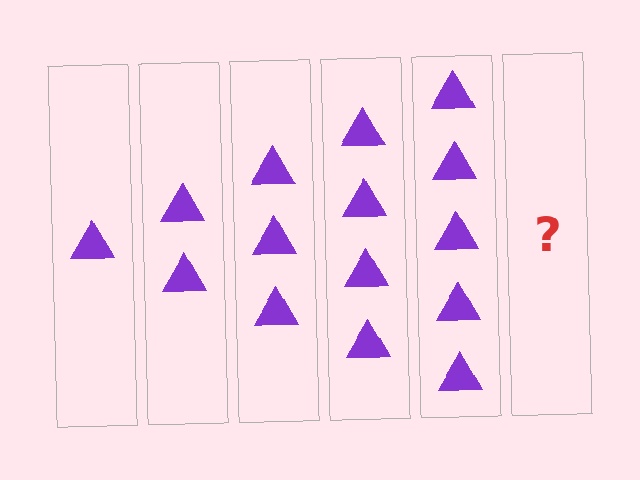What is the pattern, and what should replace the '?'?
The pattern is that each step adds one more triangle. The '?' should be 6 triangles.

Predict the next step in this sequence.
The next step is 6 triangles.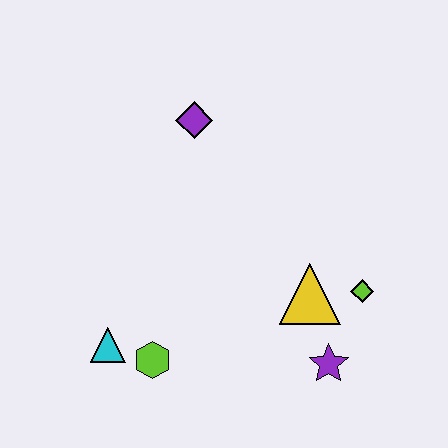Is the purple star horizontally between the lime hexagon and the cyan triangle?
No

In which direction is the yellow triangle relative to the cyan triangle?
The yellow triangle is to the right of the cyan triangle.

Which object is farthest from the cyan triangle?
The lime diamond is farthest from the cyan triangle.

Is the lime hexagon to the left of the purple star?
Yes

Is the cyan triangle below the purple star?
No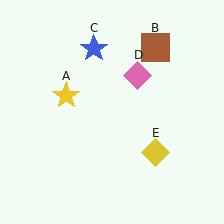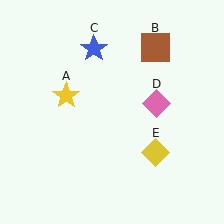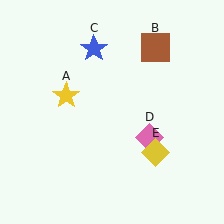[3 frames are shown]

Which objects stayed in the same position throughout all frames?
Yellow star (object A) and brown square (object B) and blue star (object C) and yellow diamond (object E) remained stationary.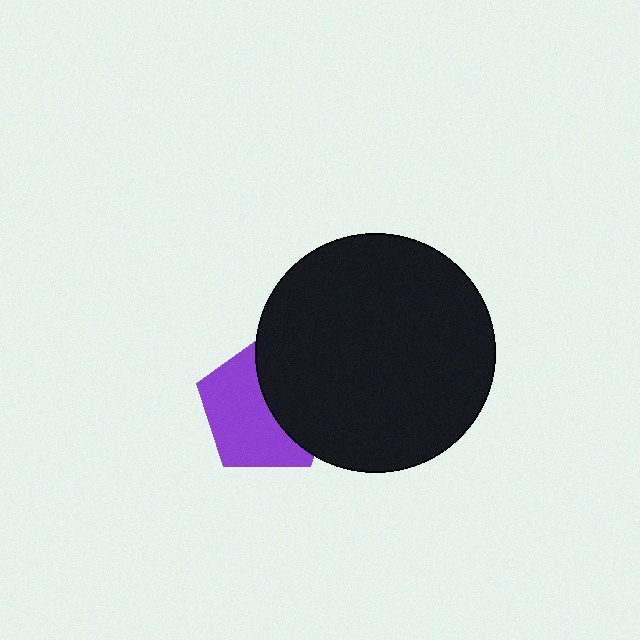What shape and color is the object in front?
The object in front is a black circle.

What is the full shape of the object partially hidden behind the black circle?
The partially hidden object is a purple pentagon.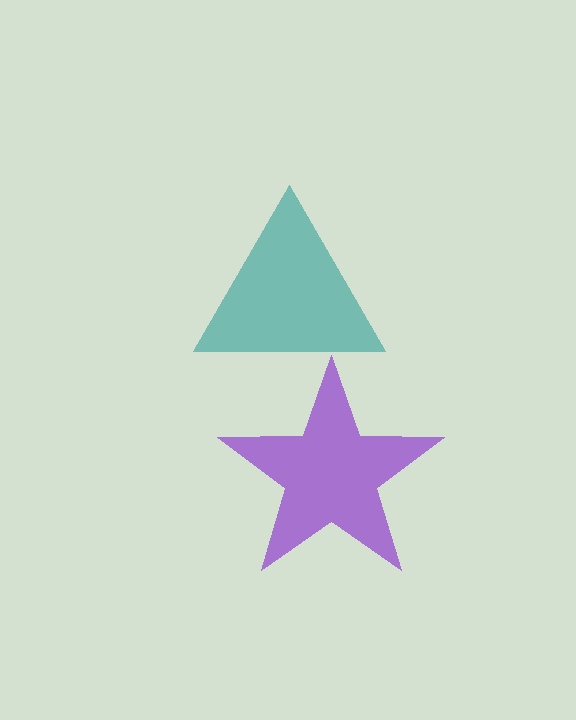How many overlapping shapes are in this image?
There are 2 overlapping shapes in the image.